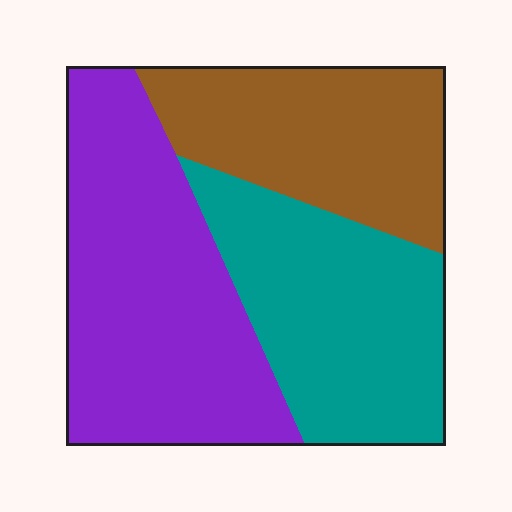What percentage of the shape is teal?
Teal takes up about one third (1/3) of the shape.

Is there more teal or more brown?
Teal.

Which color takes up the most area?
Purple, at roughly 40%.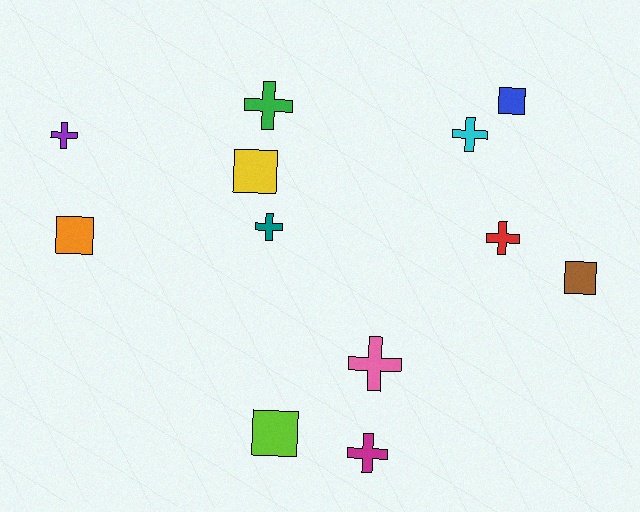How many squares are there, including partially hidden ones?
There are 5 squares.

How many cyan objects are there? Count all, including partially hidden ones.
There is 1 cyan object.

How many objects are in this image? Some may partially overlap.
There are 12 objects.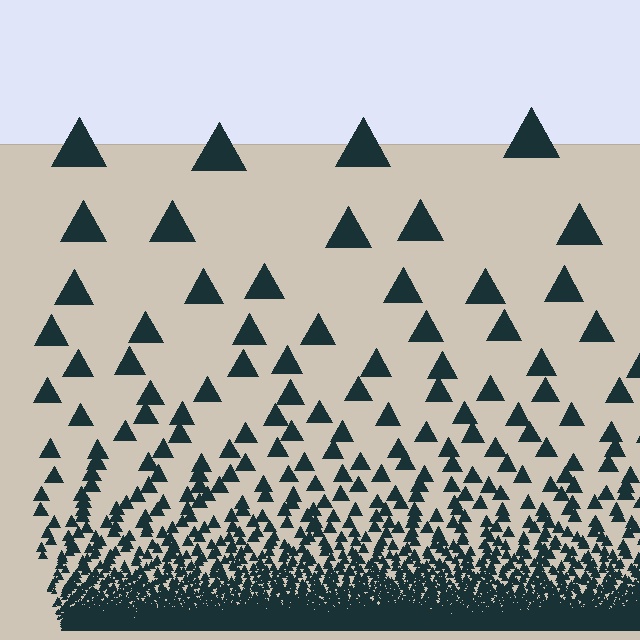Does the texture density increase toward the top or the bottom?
Density increases toward the bottom.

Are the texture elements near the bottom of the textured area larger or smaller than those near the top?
Smaller. The gradient is inverted — elements near the bottom are smaller and denser.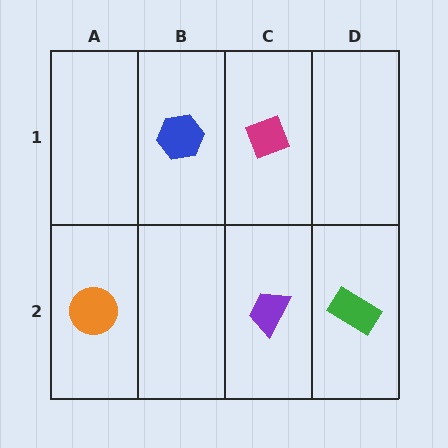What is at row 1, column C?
A magenta diamond.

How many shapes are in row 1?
2 shapes.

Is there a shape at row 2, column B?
No, that cell is empty.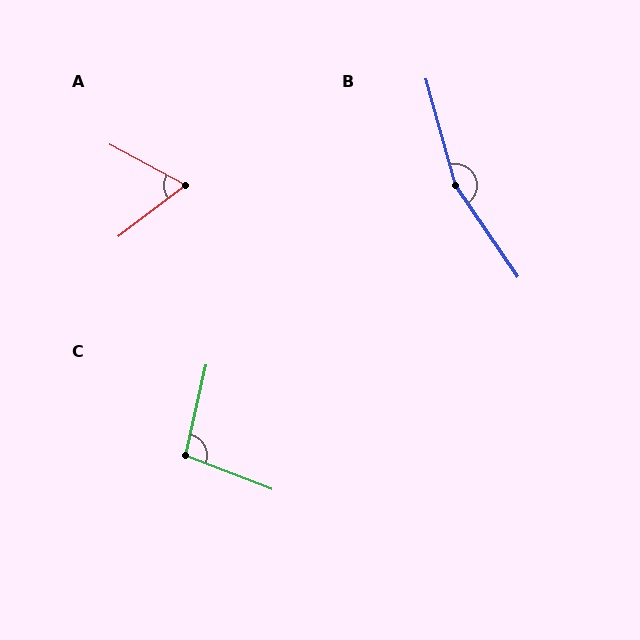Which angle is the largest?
B, at approximately 161 degrees.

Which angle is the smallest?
A, at approximately 65 degrees.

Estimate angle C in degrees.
Approximately 99 degrees.